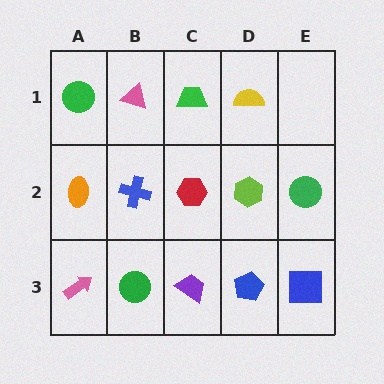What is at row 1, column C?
A green trapezoid.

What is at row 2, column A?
An orange ellipse.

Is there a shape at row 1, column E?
No, that cell is empty.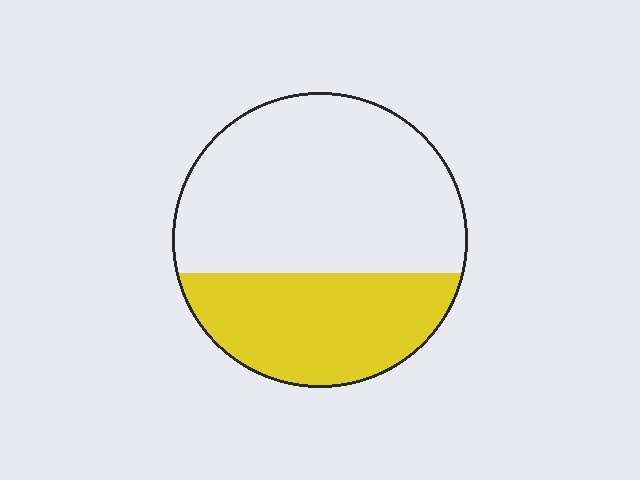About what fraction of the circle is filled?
About three eighths (3/8).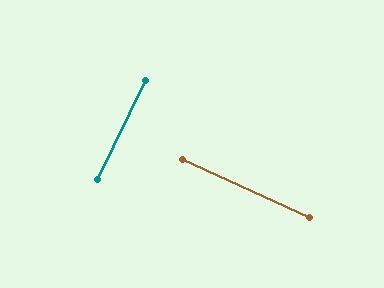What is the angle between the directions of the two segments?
Approximately 89 degrees.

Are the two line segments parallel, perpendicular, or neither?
Perpendicular — they meet at approximately 89°.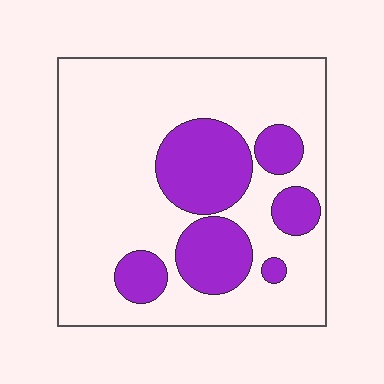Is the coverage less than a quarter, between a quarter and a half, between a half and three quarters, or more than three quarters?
Between a quarter and a half.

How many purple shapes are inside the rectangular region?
6.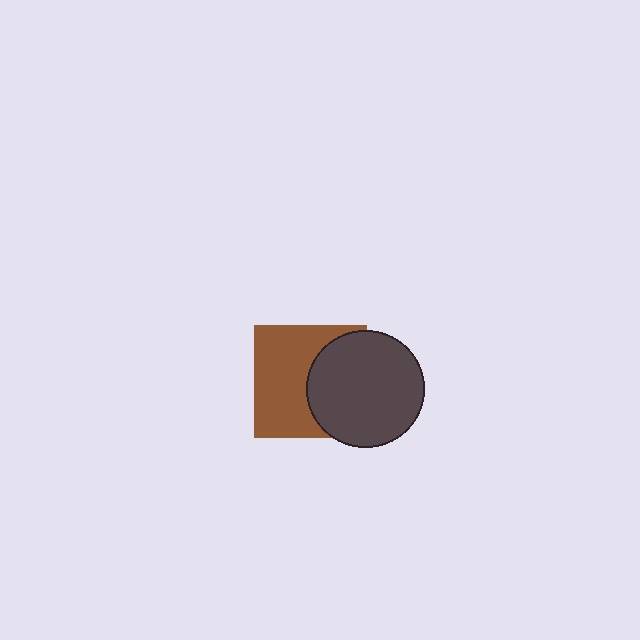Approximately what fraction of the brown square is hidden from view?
Roughly 43% of the brown square is hidden behind the dark gray circle.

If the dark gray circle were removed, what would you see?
You would see the complete brown square.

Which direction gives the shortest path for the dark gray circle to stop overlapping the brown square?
Moving right gives the shortest separation.